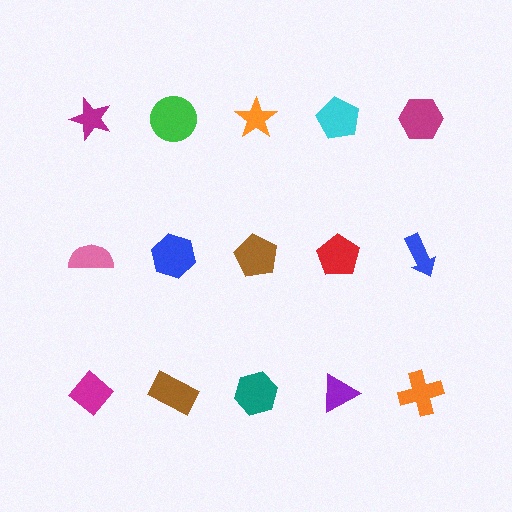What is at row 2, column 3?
A brown pentagon.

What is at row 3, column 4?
A purple triangle.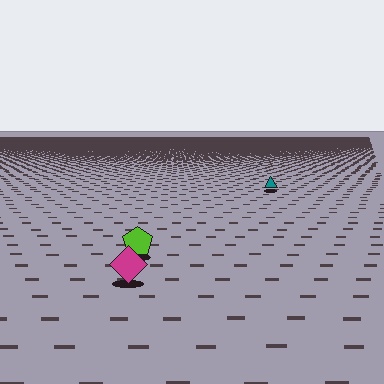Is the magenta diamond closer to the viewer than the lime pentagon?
Yes. The magenta diamond is closer — you can tell from the texture gradient: the ground texture is coarser near it.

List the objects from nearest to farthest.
From nearest to farthest: the magenta diamond, the lime pentagon, the teal triangle.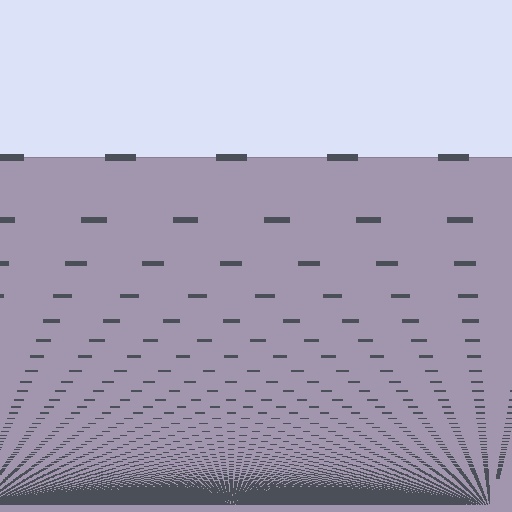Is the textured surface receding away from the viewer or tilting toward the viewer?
The surface appears to tilt toward the viewer. Texture elements get larger and sparser toward the top.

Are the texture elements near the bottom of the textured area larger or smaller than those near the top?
Smaller. The gradient is inverted — elements near the bottom are smaller and denser.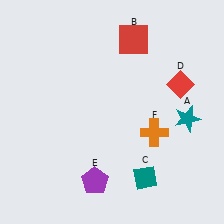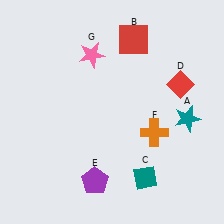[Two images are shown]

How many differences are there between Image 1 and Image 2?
There is 1 difference between the two images.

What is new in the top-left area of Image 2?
A pink star (G) was added in the top-left area of Image 2.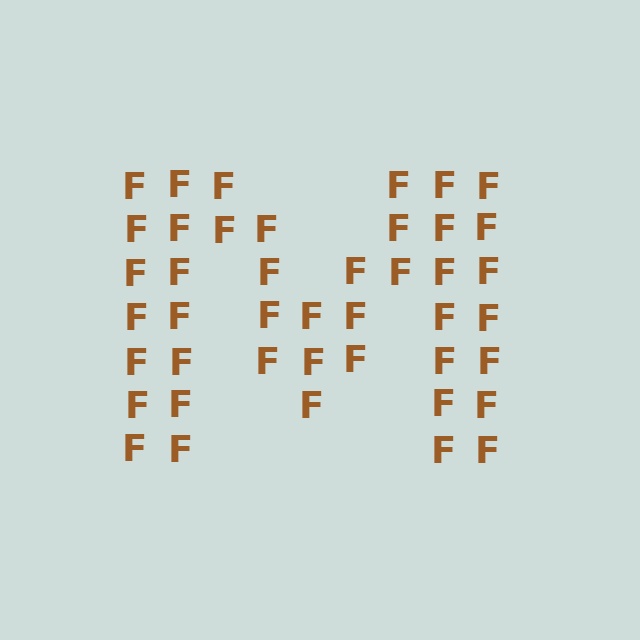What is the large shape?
The large shape is the letter M.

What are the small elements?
The small elements are letter F's.